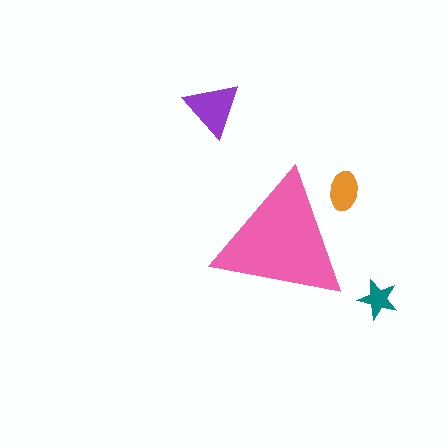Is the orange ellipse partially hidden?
Yes, the orange ellipse is partially hidden behind the pink triangle.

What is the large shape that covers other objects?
A pink triangle.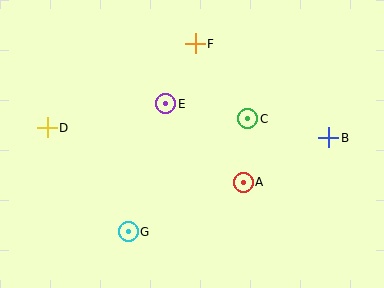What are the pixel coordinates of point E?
Point E is at (166, 104).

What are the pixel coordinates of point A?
Point A is at (243, 182).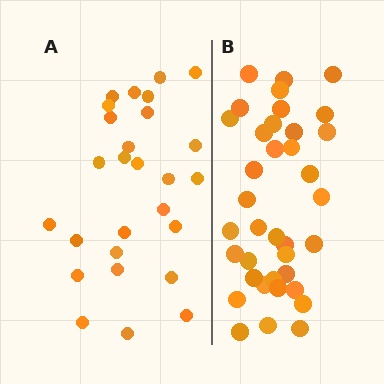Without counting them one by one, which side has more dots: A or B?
Region B (the right region) has more dots.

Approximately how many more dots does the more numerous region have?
Region B has roughly 10 or so more dots than region A.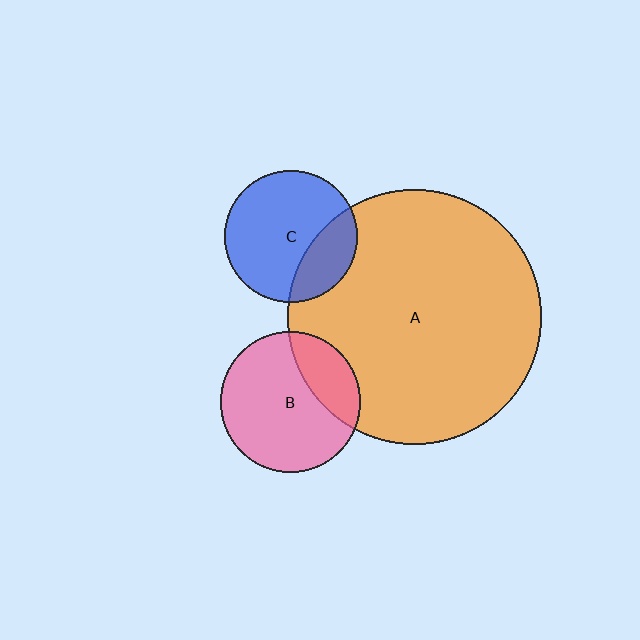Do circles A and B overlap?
Yes.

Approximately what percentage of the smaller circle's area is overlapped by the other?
Approximately 25%.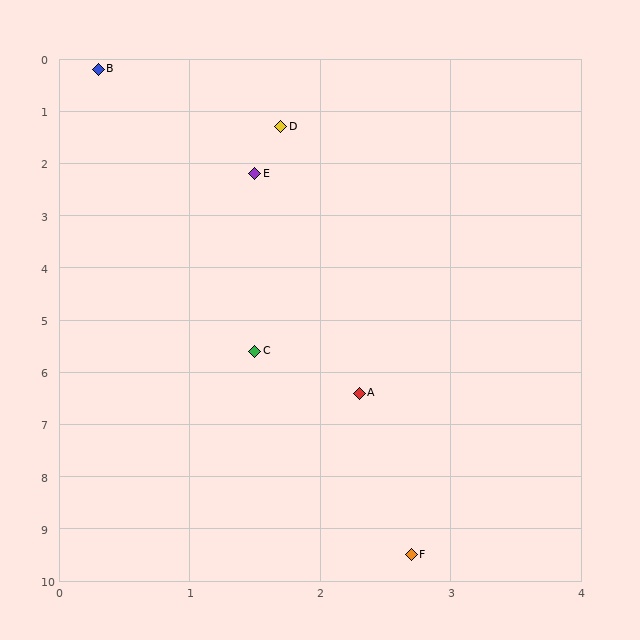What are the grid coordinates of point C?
Point C is at approximately (1.5, 5.6).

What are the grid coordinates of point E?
Point E is at approximately (1.5, 2.2).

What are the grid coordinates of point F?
Point F is at approximately (2.7, 9.5).